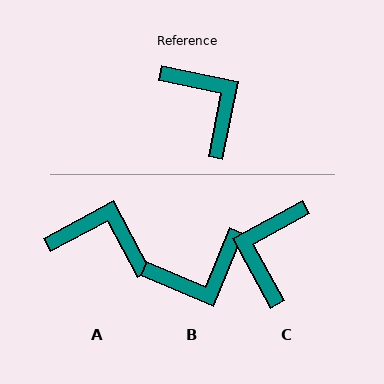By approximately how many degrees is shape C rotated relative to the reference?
Approximately 130 degrees counter-clockwise.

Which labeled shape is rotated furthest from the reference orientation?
C, about 130 degrees away.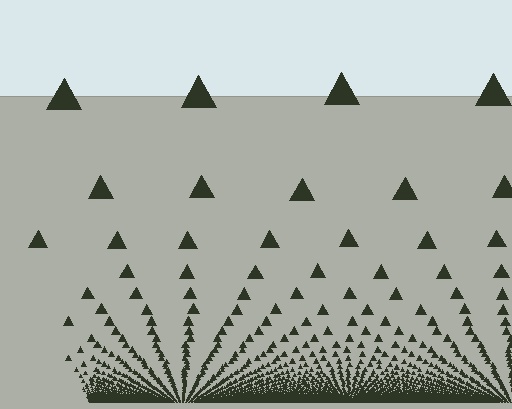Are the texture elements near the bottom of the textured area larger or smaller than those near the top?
Smaller. The gradient is inverted — elements near the bottom are smaller and denser.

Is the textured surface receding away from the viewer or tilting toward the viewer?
The surface appears to tilt toward the viewer. Texture elements get larger and sparser toward the top.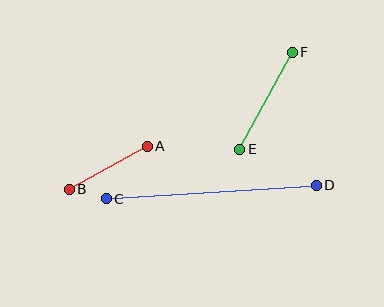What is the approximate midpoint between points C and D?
The midpoint is at approximately (211, 192) pixels.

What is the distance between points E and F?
The distance is approximately 110 pixels.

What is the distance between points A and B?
The distance is approximately 89 pixels.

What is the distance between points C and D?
The distance is approximately 210 pixels.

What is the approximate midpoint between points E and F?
The midpoint is at approximately (266, 101) pixels.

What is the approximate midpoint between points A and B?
The midpoint is at approximately (108, 168) pixels.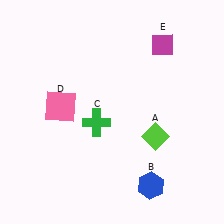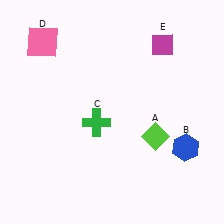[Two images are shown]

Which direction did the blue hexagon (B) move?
The blue hexagon (B) moved up.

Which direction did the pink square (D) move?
The pink square (D) moved up.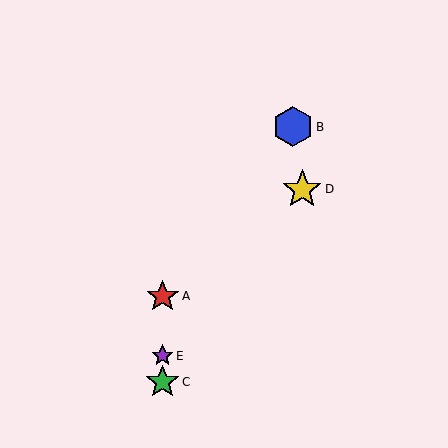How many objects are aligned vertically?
3 objects (A, C, E) are aligned vertically.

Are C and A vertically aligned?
Yes, both are at x≈163.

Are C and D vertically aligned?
No, C is at x≈163 and D is at x≈302.